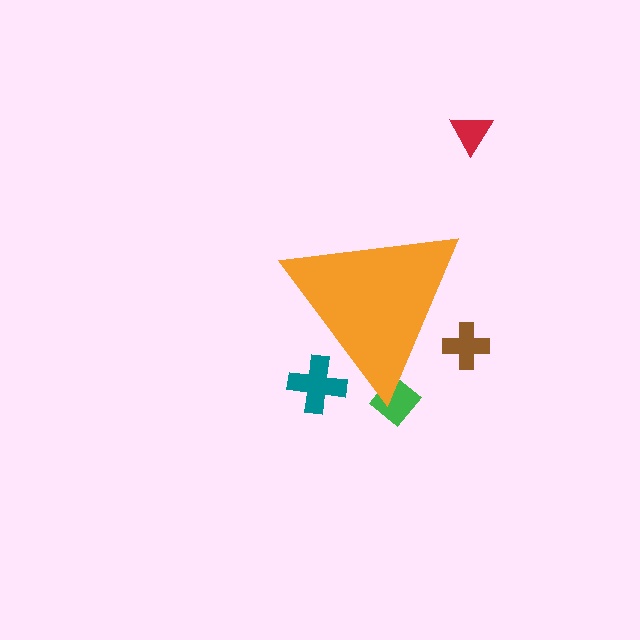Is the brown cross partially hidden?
Yes, the brown cross is partially hidden behind the orange triangle.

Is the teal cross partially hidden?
Yes, the teal cross is partially hidden behind the orange triangle.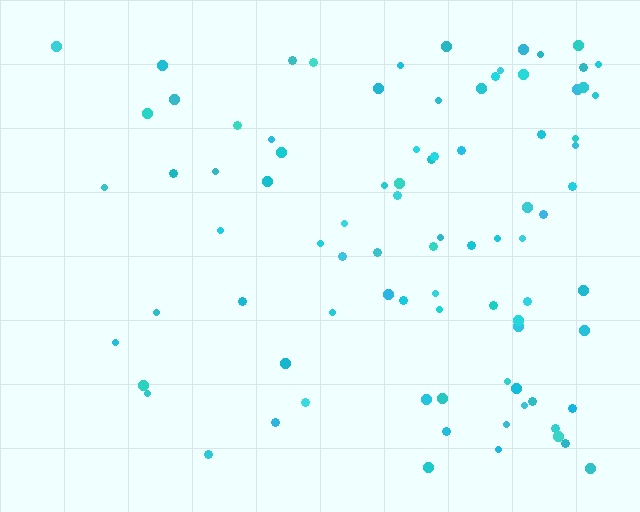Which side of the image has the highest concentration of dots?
The right.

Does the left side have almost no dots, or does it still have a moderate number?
Still a moderate number, just noticeably fewer than the right.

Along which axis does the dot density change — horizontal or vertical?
Horizontal.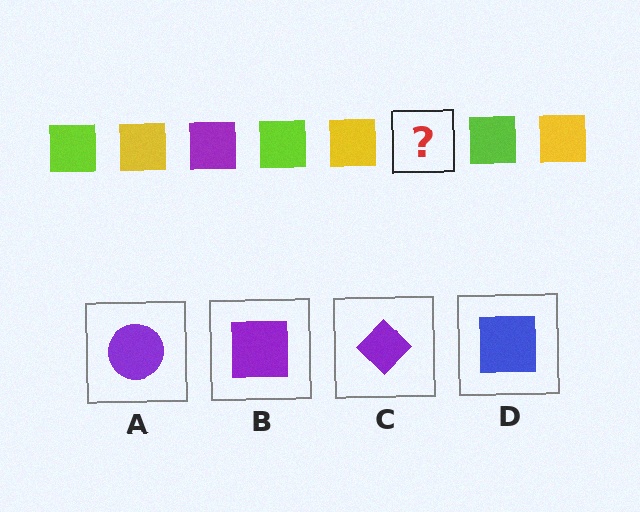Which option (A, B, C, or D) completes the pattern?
B.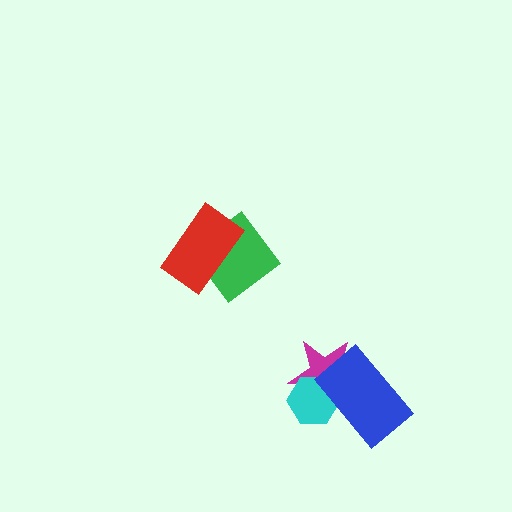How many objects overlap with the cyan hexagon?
2 objects overlap with the cyan hexagon.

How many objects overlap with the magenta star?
2 objects overlap with the magenta star.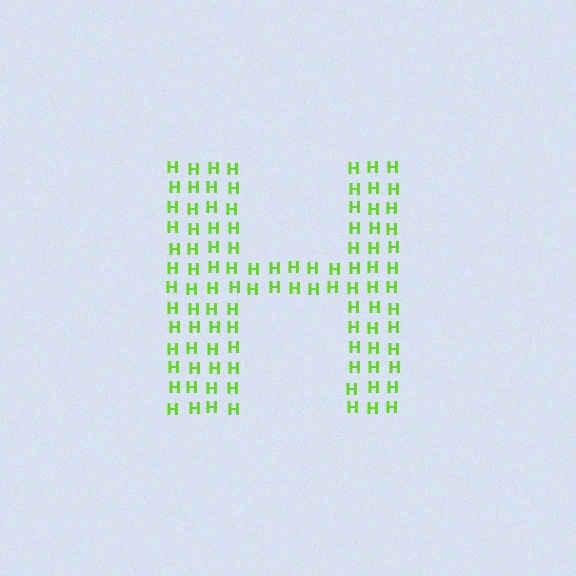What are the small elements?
The small elements are letter H's.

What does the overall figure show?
The overall figure shows the letter H.